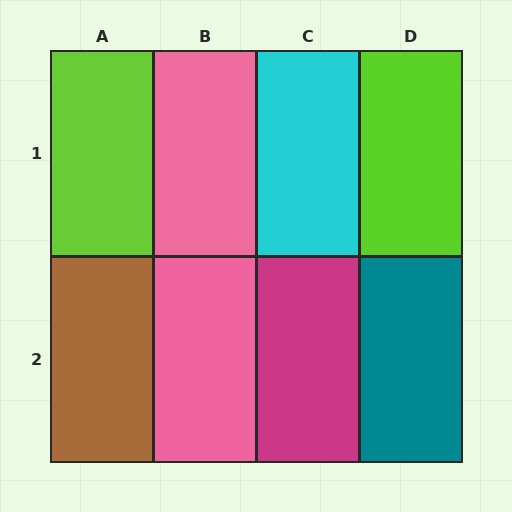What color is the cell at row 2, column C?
Magenta.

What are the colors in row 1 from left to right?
Lime, pink, cyan, lime.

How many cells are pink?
2 cells are pink.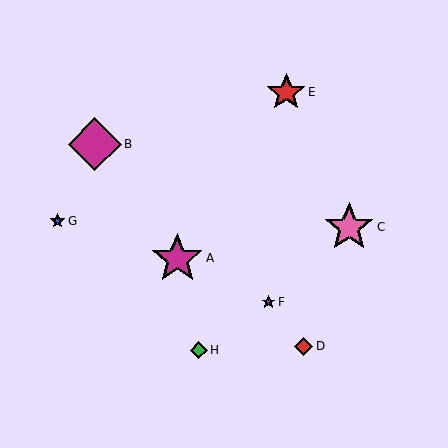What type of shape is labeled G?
Shape G is a blue star.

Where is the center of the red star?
The center of the red star is at (286, 92).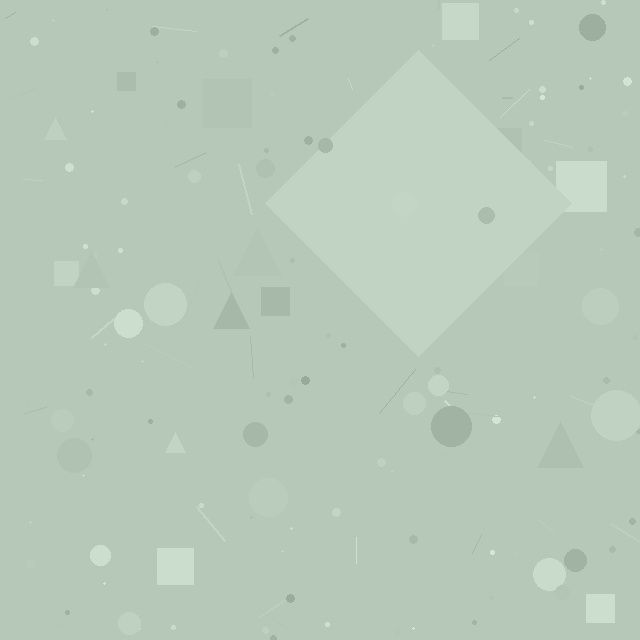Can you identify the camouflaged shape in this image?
The camouflaged shape is a diamond.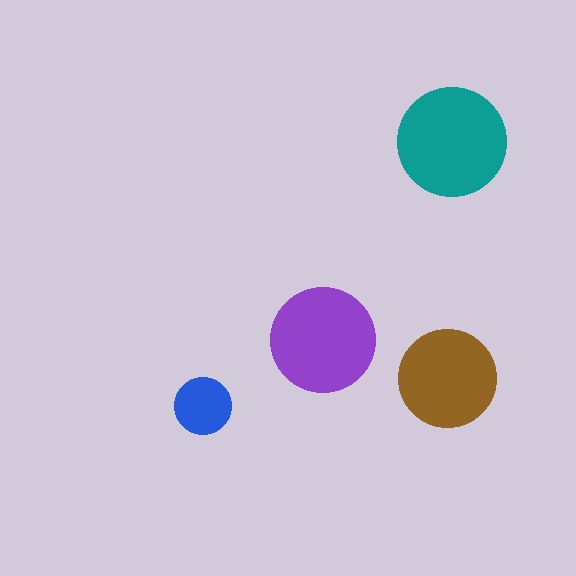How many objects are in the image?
There are 4 objects in the image.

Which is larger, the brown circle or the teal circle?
The teal one.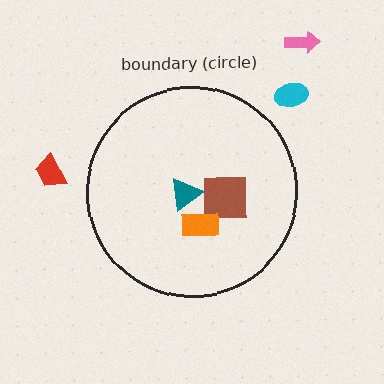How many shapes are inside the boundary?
3 inside, 3 outside.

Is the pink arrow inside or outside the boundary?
Outside.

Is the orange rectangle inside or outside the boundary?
Inside.